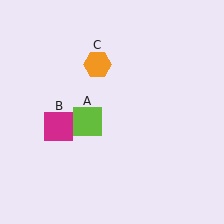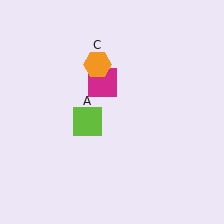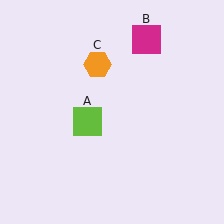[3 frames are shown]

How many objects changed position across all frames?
1 object changed position: magenta square (object B).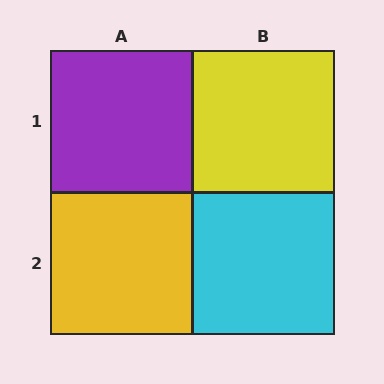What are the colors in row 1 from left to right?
Purple, yellow.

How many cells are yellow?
2 cells are yellow.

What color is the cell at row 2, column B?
Cyan.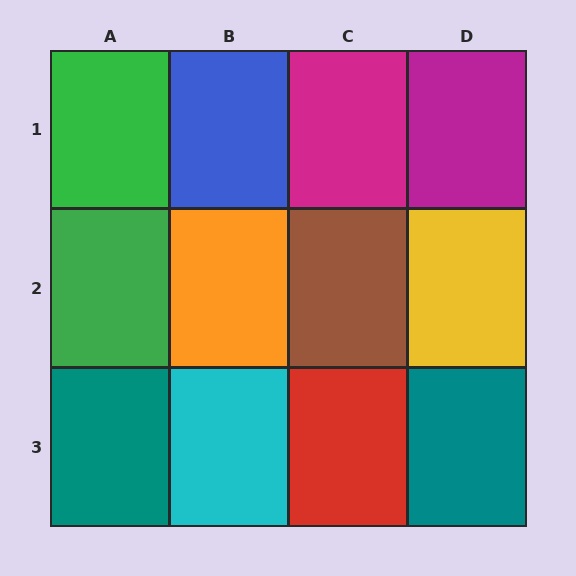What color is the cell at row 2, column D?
Yellow.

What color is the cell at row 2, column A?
Green.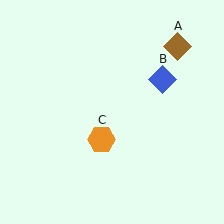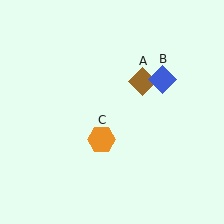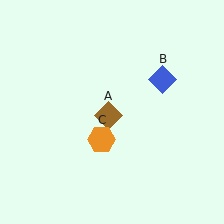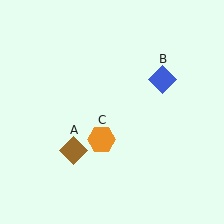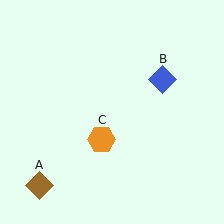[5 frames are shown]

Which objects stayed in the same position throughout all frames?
Blue diamond (object B) and orange hexagon (object C) remained stationary.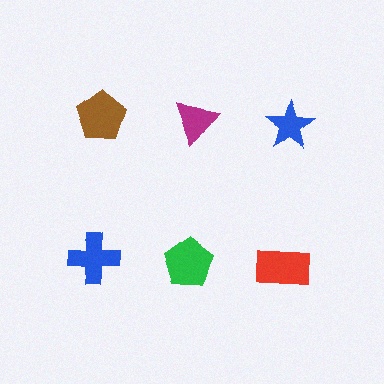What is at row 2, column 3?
A red rectangle.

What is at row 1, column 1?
A brown pentagon.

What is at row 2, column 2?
A green pentagon.